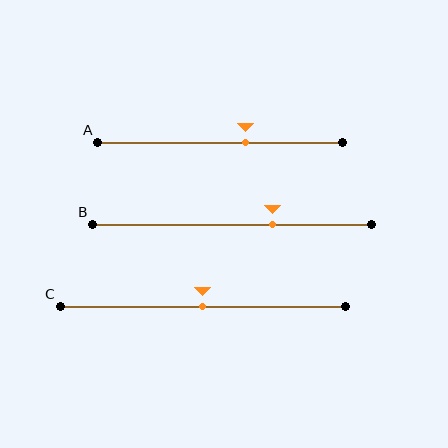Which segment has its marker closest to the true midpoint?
Segment C has its marker closest to the true midpoint.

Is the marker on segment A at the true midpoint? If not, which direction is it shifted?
No, the marker on segment A is shifted to the right by about 10% of the segment length.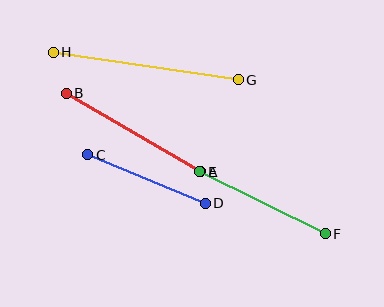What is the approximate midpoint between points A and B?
The midpoint is at approximately (133, 133) pixels.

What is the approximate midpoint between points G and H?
The midpoint is at approximately (146, 66) pixels.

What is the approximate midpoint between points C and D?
The midpoint is at approximately (146, 179) pixels.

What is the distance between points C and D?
The distance is approximately 127 pixels.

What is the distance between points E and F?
The distance is approximately 140 pixels.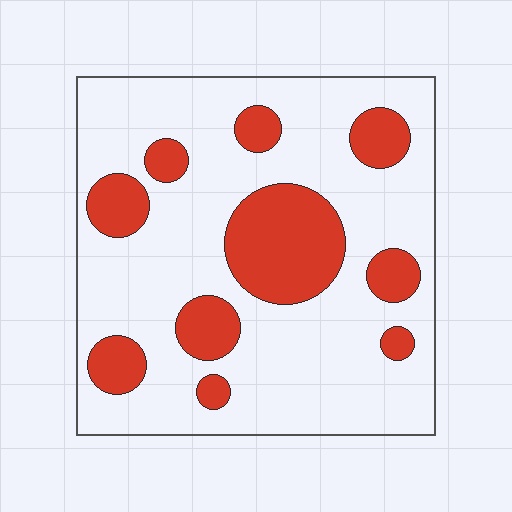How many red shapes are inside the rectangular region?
10.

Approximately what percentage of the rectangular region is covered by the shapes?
Approximately 25%.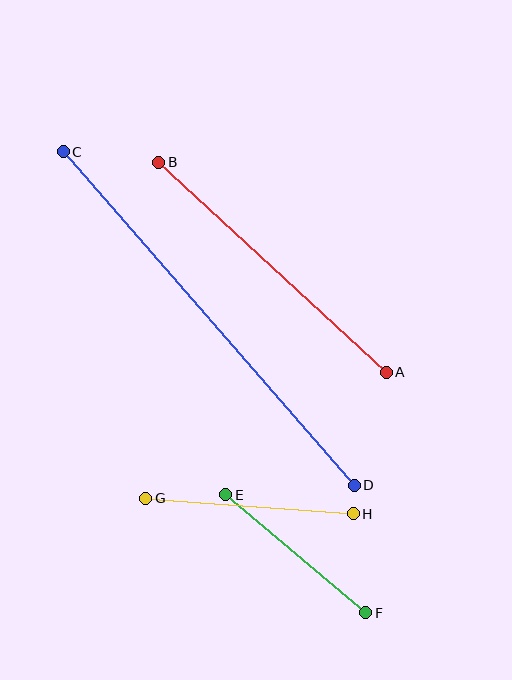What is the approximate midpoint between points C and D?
The midpoint is at approximately (209, 319) pixels.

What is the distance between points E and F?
The distance is approximately 183 pixels.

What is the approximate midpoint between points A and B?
The midpoint is at approximately (272, 267) pixels.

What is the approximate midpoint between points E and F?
The midpoint is at approximately (296, 554) pixels.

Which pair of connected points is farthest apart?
Points C and D are farthest apart.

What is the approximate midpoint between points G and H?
The midpoint is at approximately (249, 506) pixels.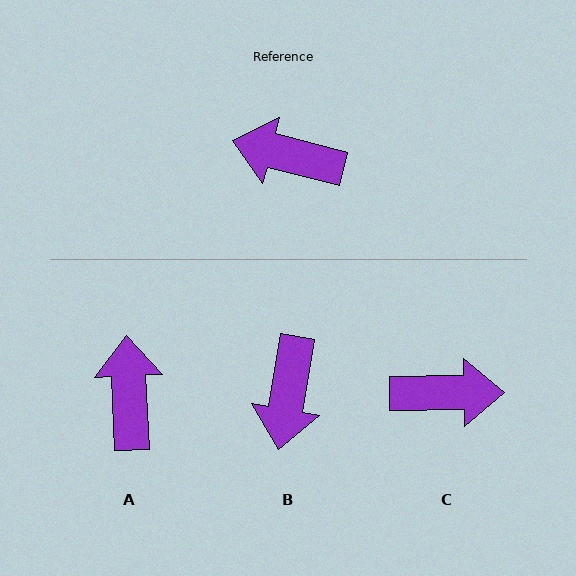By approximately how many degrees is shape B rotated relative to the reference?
Approximately 95 degrees counter-clockwise.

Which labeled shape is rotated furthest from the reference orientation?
C, about 165 degrees away.